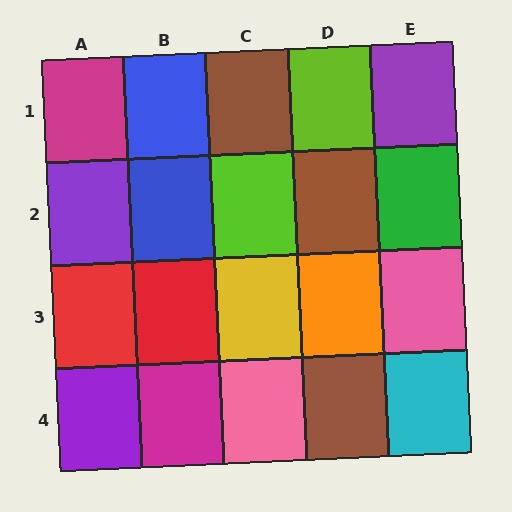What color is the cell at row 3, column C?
Yellow.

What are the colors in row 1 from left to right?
Magenta, blue, brown, lime, purple.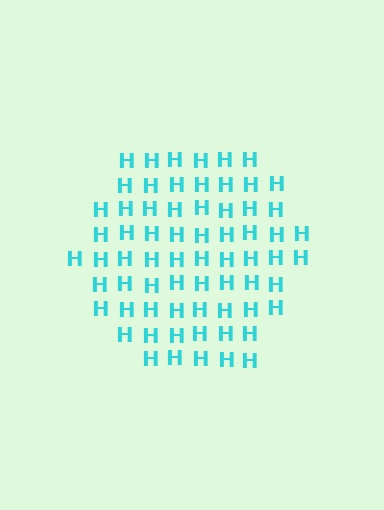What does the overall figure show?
The overall figure shows a hexagon.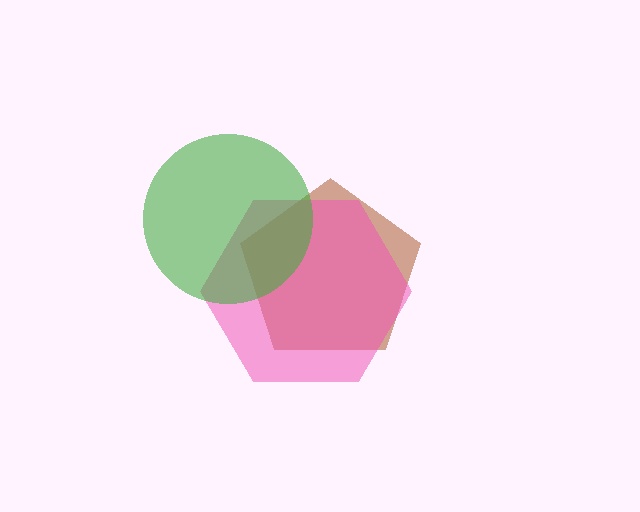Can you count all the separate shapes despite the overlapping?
Yes, there are 3 separate shapes.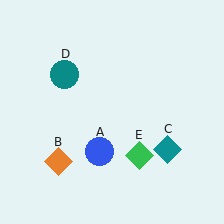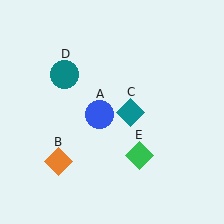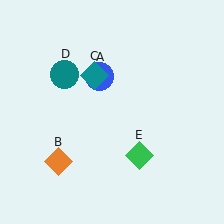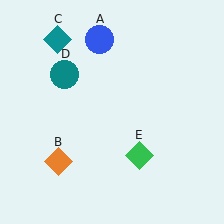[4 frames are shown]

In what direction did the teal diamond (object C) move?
The teal diamond (object C) moved up and to the left.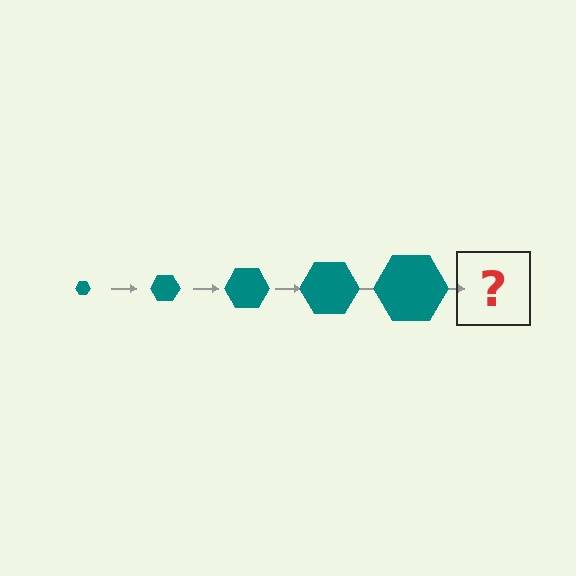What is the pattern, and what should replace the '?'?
The pattern is that the hexagon gets progressively larger each step. The '?' should be a teal hexagon, larger than the previous one.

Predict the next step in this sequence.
The next step is a teal hexagon, larger than the previous one.